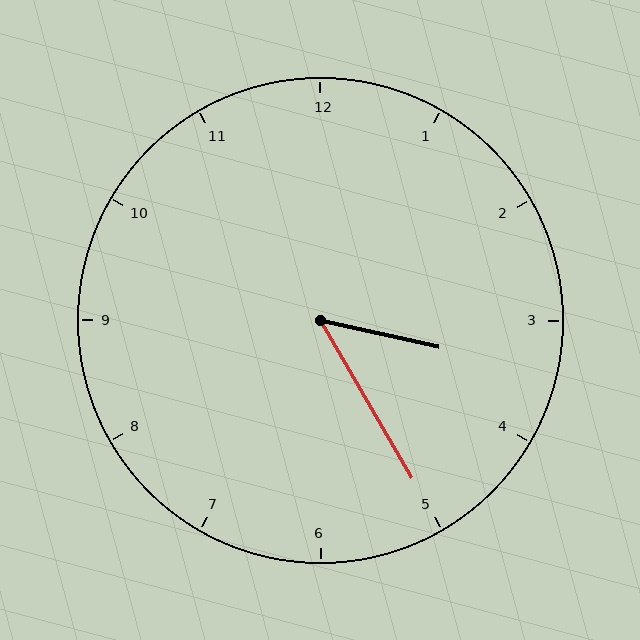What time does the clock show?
3:25.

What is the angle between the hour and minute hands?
Approximately 48 degrees.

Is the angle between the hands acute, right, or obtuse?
It is acute.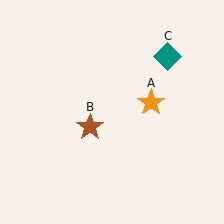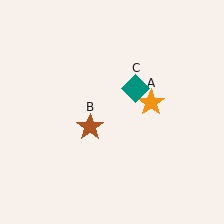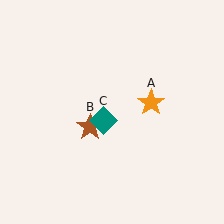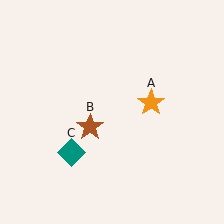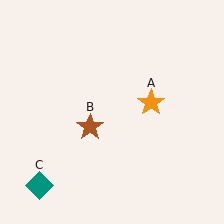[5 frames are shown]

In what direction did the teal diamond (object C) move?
The teal diamond (object C) moved down and to the left.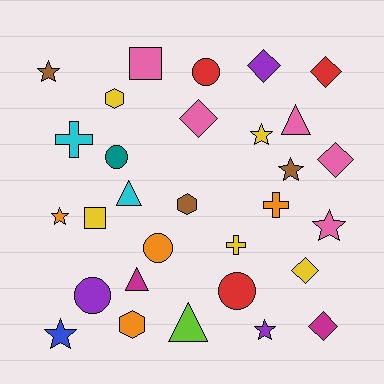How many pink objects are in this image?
There are 5 pink objects.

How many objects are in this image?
There are 30 objects.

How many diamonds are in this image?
There are 6 diamonds.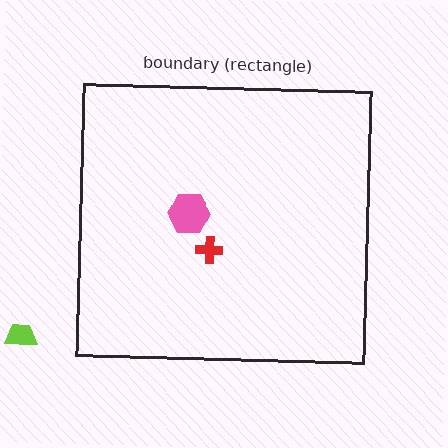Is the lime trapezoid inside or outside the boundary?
Outside.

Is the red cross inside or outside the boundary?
Inside.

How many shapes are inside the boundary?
2 inside, 1 outside.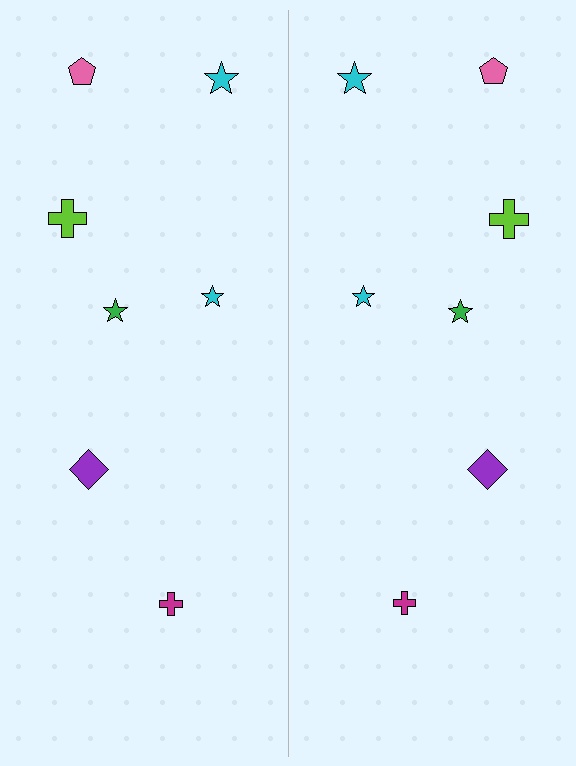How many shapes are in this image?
There are 14 shapes in this image.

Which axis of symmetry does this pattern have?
The pattern has a vertical axis of symmetry running through the center of the image.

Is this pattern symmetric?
Yes, this pattern has bilateral (reflection) symmetry.